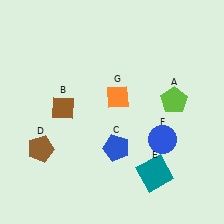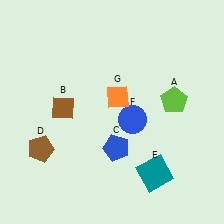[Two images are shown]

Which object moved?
The blue circle (F) moved left.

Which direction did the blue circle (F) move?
The blue circle (F) moved left.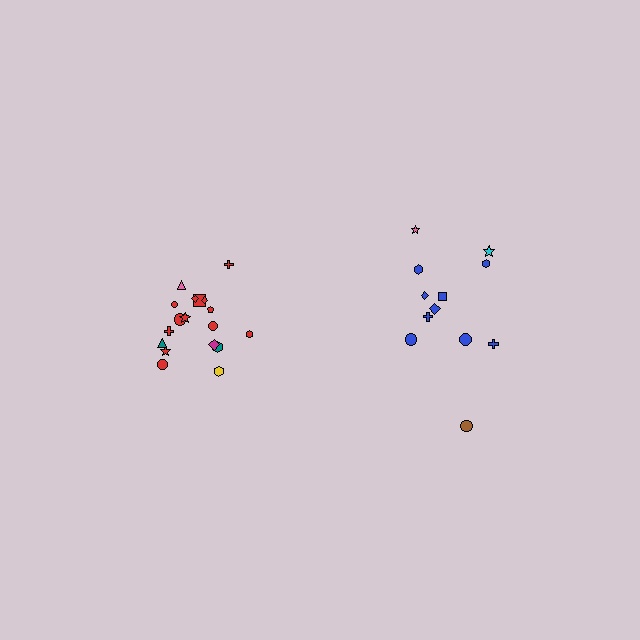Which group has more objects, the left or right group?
The left group.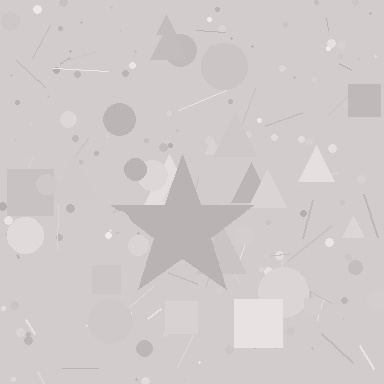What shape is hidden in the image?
A star is hidden in the image.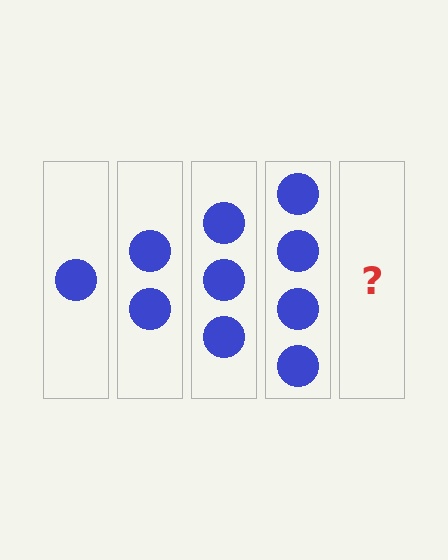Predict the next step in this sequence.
The next step is 5 circles.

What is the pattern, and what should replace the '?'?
The pattern is that each step adds one more circle. The '?' should be 5 circles.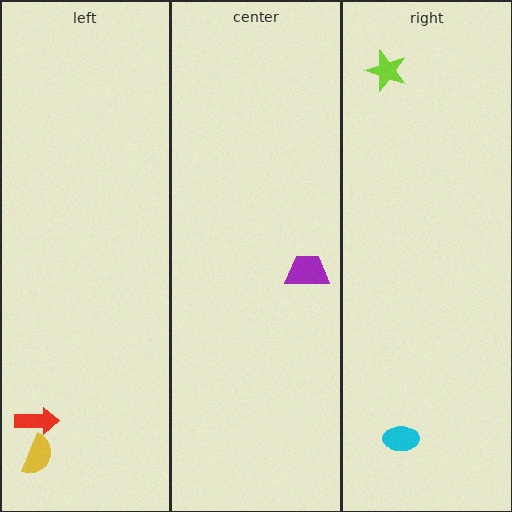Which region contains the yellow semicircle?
The left region.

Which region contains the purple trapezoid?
The center region.